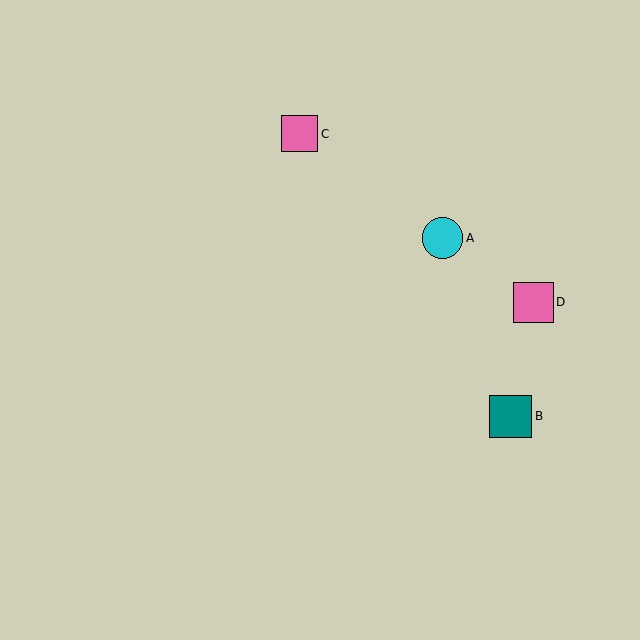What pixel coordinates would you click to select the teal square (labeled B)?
Click at (511, 417) to select the teal square B.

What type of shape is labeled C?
Shape C is a pink square.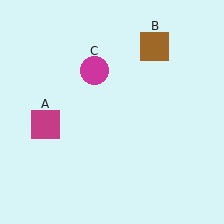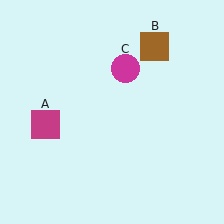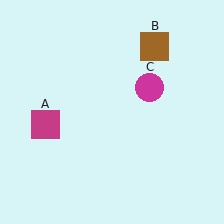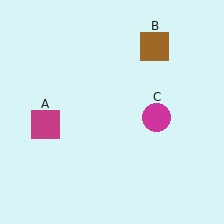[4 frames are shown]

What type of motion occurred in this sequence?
The magenta circle (object C) rotated clockwise around the center of the scene.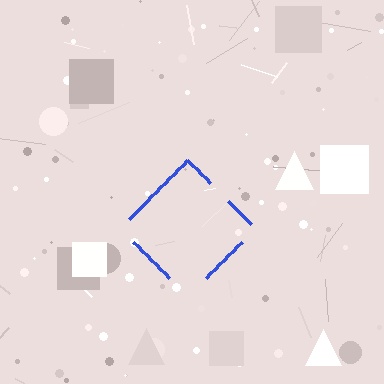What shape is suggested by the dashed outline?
The dashed outline suggests a diamond.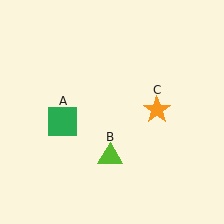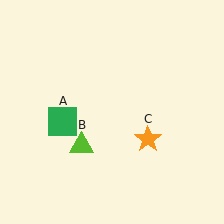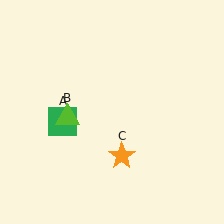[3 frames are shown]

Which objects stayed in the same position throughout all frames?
Green square (object A) remained stationary.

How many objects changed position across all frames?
2 objects changed position: lime triangle (object B), orange star (object C).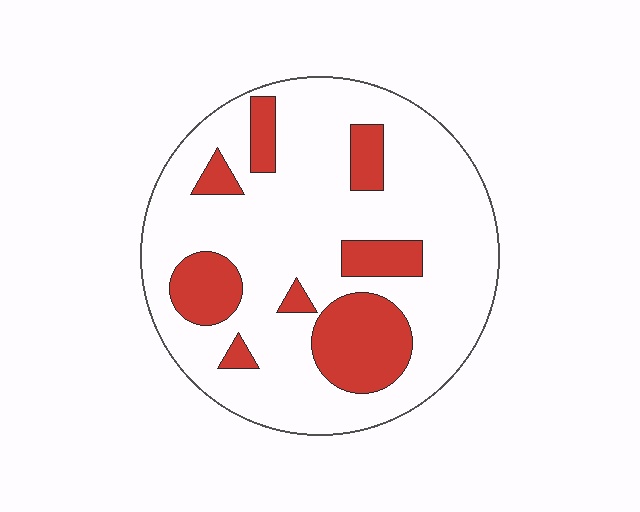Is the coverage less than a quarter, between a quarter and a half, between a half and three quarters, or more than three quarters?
Less than a quarter.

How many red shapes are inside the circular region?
8.